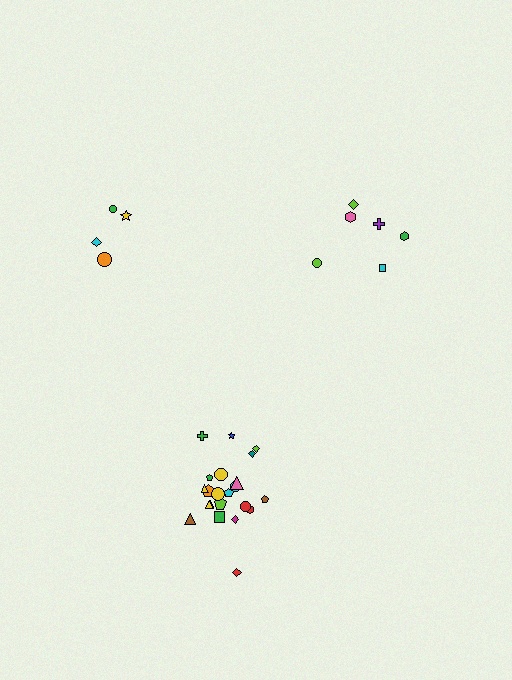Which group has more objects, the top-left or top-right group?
The top-right group.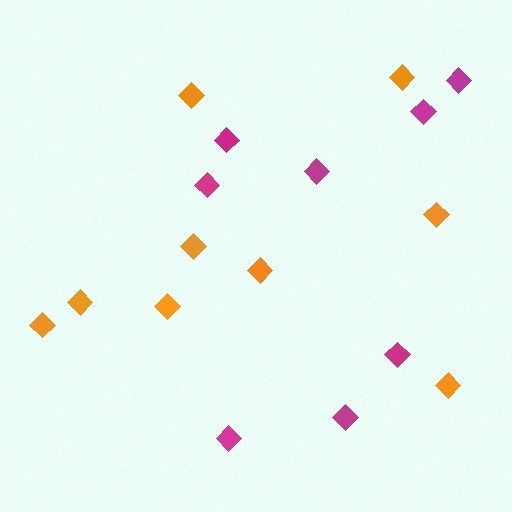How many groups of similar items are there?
There are 2 groups: one group of magenta diamonds (8) and one group of orange diamonds (9).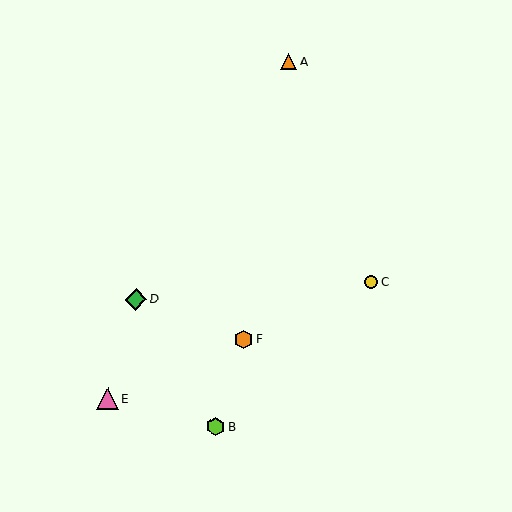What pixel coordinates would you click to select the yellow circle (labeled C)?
Click at (371, 282) to select the yellow circle C.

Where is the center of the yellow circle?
The center of the yellow circle is at (371, 282).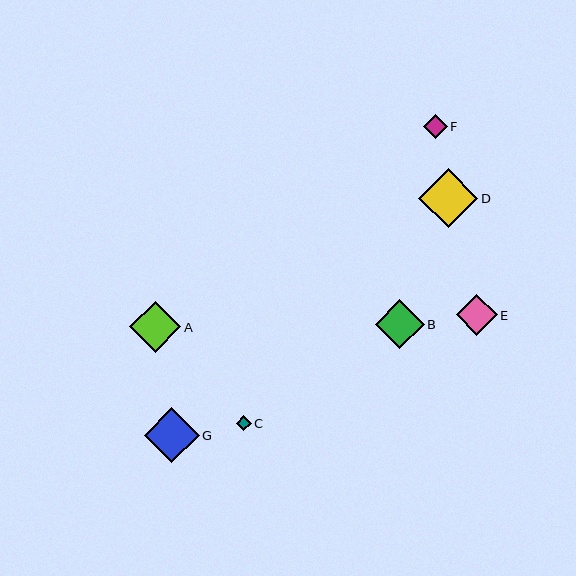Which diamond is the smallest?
Diamond C is the smallest with a size of approximately 15 pixels.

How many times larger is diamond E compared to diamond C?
Diamond E is approximately 2.7 times the size of diamond C.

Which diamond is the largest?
Diamond D is the largest with a size of approximately 59 pixels.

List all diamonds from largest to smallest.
From largest to smallest: D, G, A, B, E, F, C.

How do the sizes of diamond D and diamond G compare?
Diamond D and diamond G are approximately the same size.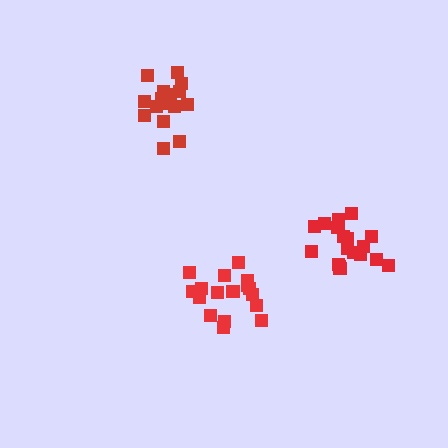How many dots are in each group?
Group 1: 17 dots, Group 2: 16 dots, Group 3: 18 dots (51 total).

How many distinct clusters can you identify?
There are 3 distinct clusters.